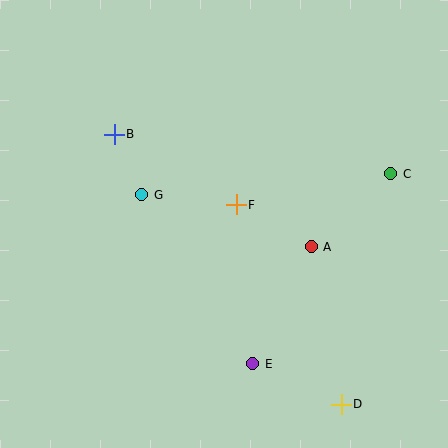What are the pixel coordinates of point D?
Point D is at (341, 404).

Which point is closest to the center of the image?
Point F at (236, 205) is closest to the center.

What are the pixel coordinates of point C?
Point C is at (391, 174).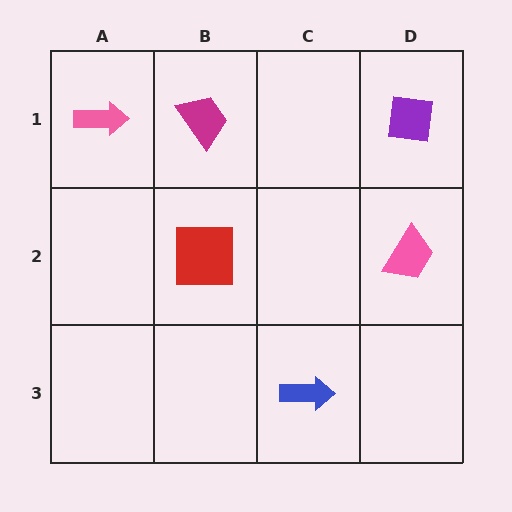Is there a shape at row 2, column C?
No, that cell is empty.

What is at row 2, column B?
A red square.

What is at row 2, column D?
A pink trapezoid.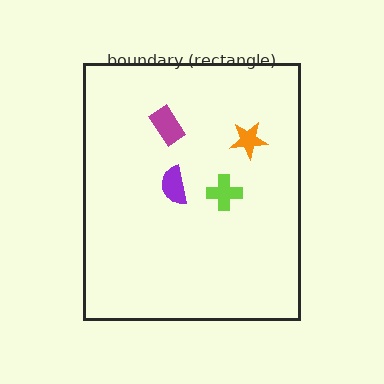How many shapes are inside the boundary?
4 inside, 0 outside.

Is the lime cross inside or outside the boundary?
Inside.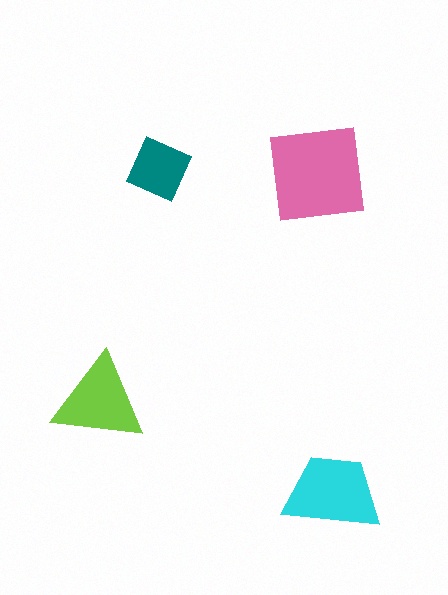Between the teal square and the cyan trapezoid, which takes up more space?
The cyan trapezoid.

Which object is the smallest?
The teal square.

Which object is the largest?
The pink square.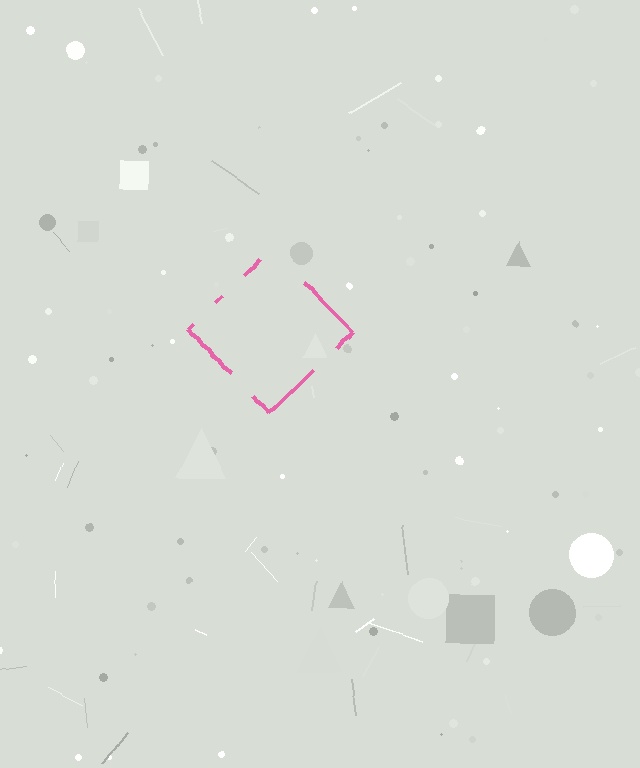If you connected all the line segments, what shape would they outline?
They would outline a diamond.